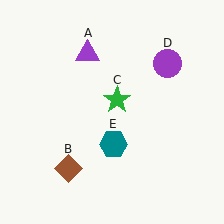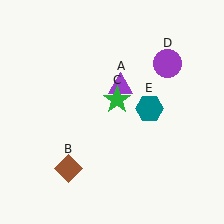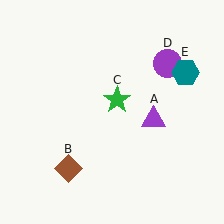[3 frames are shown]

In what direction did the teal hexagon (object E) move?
The teal hexagon (object E) moved up and to the right.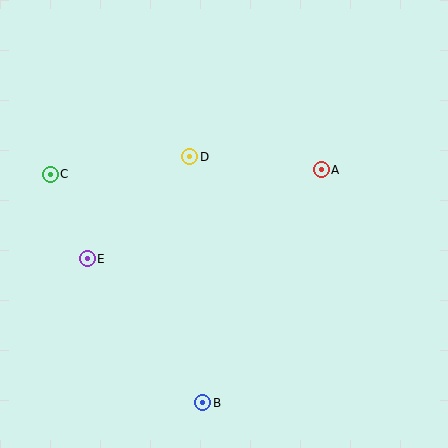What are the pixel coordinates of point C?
Point C is at (50, 174).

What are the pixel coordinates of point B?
Point B is at (203, 403).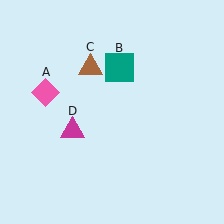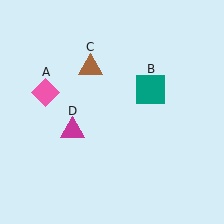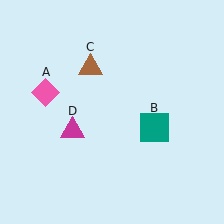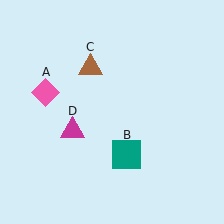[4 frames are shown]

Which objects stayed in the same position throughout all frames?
Pink diamond (object A) and brown triangle (object C) and magenta triangle (object D) remained stationary.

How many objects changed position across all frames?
1 object changed position: teal square (object B).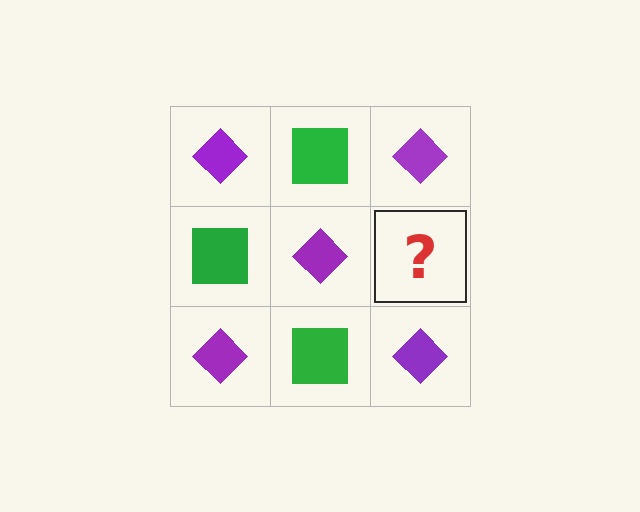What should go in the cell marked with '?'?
The missing cell should contain a green square.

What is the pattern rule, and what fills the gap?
The rule is that it alternates purple diamond and green square in a checkerboard pattern. The gap should be filled with a green square.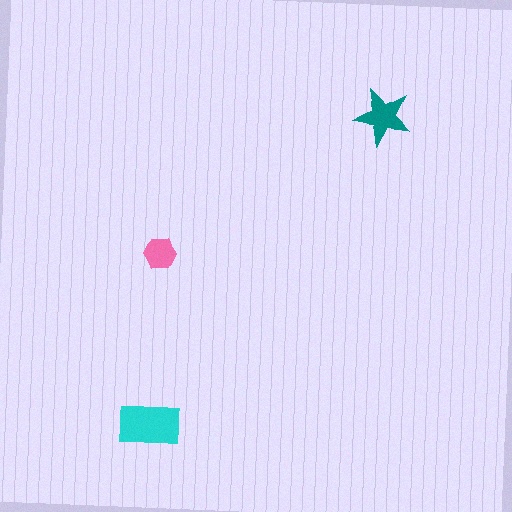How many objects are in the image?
There are 3 objects in the image.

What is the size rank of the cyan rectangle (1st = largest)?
1st.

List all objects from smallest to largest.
The pink hexagon, the teal star, the cyan rectangle.